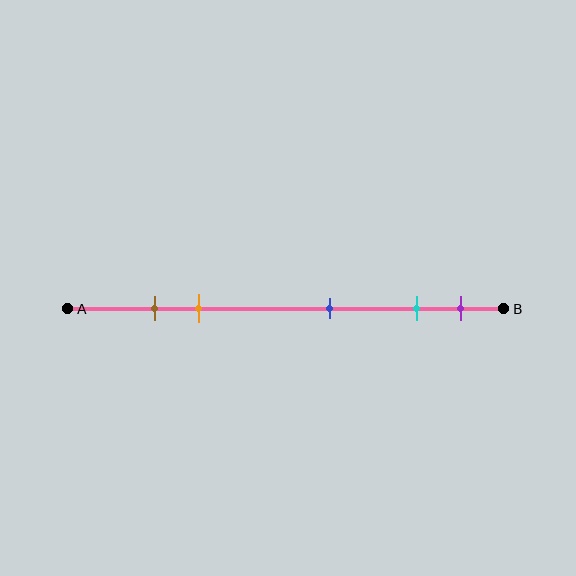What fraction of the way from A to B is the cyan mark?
The cyan mark is approximately 80% (0.8) of the way from A to B.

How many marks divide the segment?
There are 5 marks dividing the segment.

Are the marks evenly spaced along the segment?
No, the marks are not evenly spaced.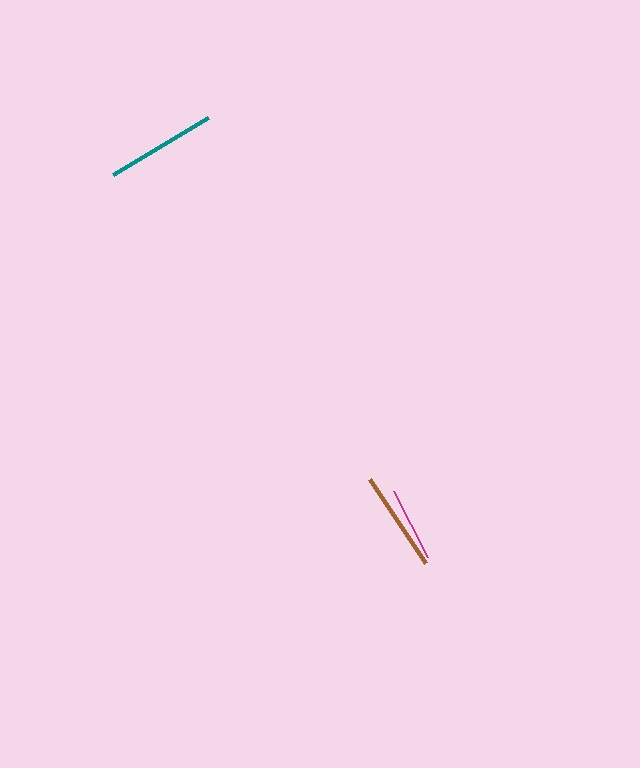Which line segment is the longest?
The teal line is the longest at approximately 111 pixels.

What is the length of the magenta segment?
The magenta segment is approximately 74 pixels long.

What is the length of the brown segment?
The brown segment is approximately 101 pixels long.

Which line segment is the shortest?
The magenta line is the shortest at approximately 74 pixels.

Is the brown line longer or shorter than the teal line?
The teal line is longer than the brown line.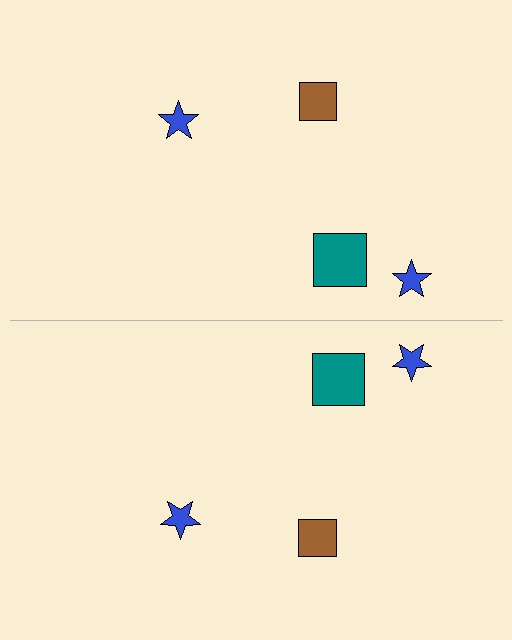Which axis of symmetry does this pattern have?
The pattern has a horizontal axis of symmetry running through the center of the image.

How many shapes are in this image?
There are 8 shapes in this image.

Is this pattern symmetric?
Yes, this pattern has bilateral (reflection) symmetry.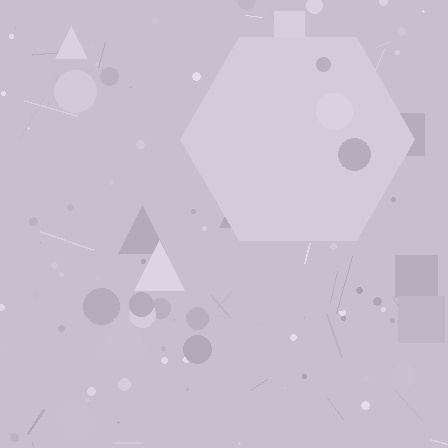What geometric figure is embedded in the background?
A hexagon is embedded in the background.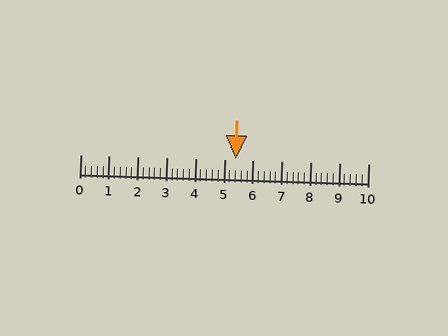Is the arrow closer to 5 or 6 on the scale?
The arrow is closer to 5.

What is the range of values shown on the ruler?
The ruler shows values from 0 to 10.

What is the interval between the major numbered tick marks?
The major tick marks are spaced 1 units apart.